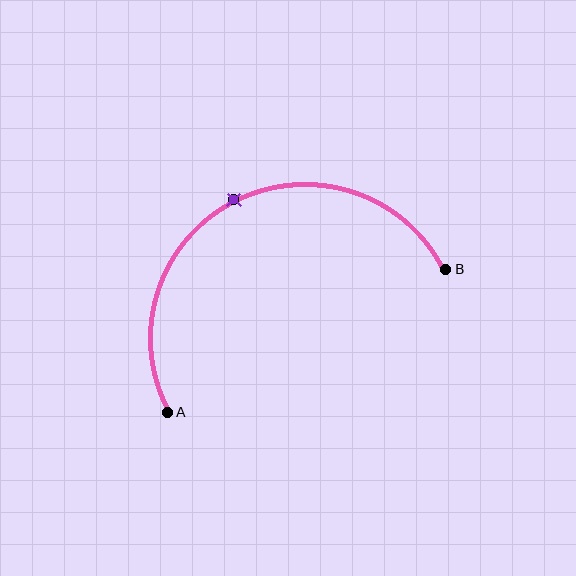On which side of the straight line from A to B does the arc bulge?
The arc bulges above the straight line connecting A and B.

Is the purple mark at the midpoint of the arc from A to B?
Yes. The purple mark lies on the arc at equal arc-length from both A and B — it is the arc midpoint.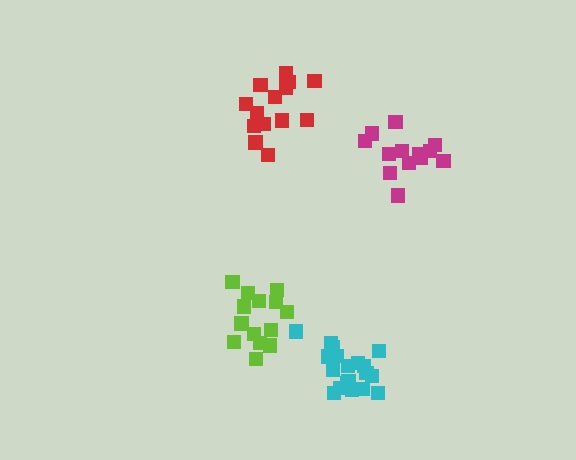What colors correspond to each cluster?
The clusters are colored: cyan, lime, red, magenta.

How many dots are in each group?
Group 1: 19 dots, Group 2: 14 dots, Group 3: 14 dots, Group 4: 14 dots (61 total).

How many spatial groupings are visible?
There are 4 spatial groupings.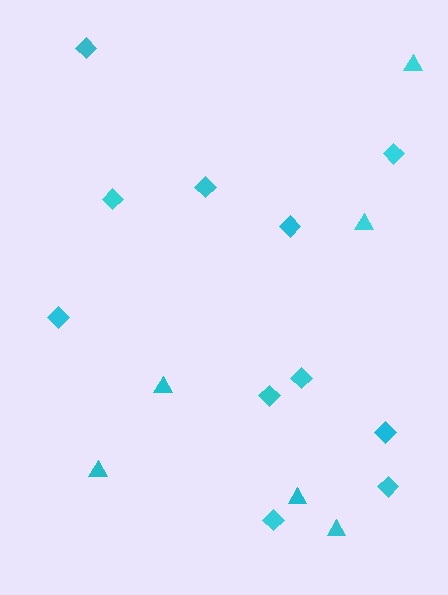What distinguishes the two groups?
There are 2 groups: one group of diamonds (11) and one group of triangles (6).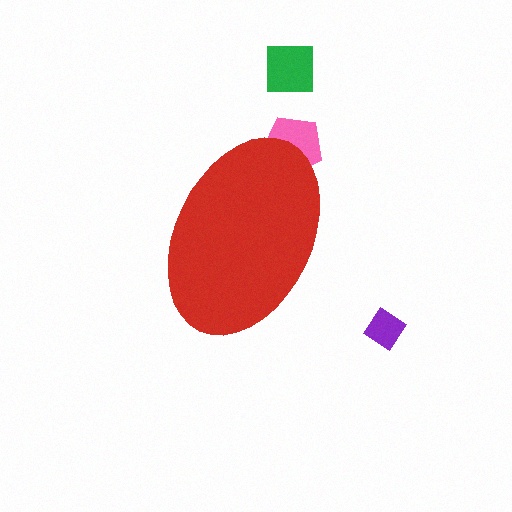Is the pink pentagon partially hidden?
Yes, the pink pentagon is partially hidden behind the red ellipse.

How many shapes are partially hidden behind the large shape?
1 shape is partially hidden.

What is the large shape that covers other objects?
A red ellipse.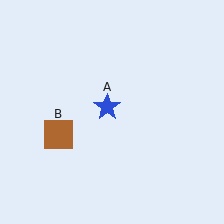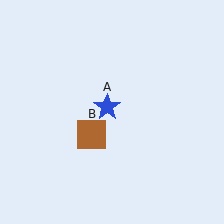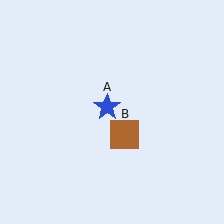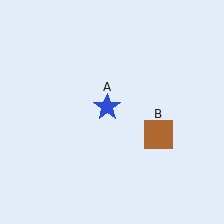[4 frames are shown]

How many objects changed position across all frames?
1 object changed position: brown square (object B).